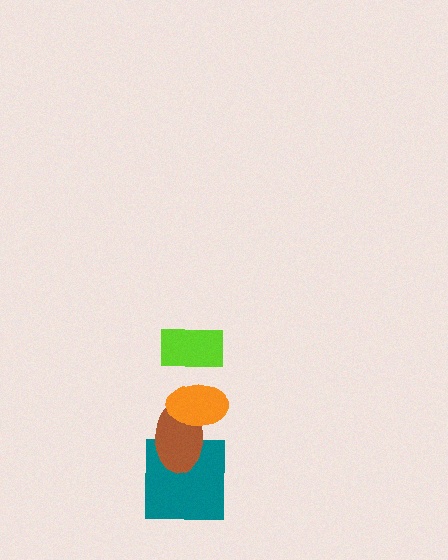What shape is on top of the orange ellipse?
The lime rectangle is on top of the orange ellipse.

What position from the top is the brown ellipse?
The brown ellipse is 3rd from the top.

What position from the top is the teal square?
The teal square is 4th from the top.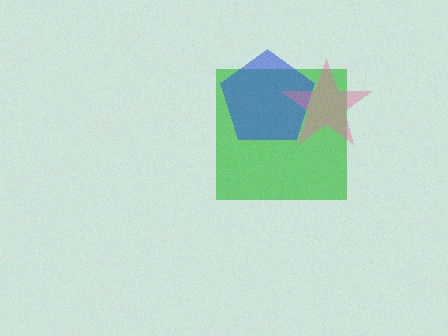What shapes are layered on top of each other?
The layered shapes are: a green square, a blue pentagon, a pink star.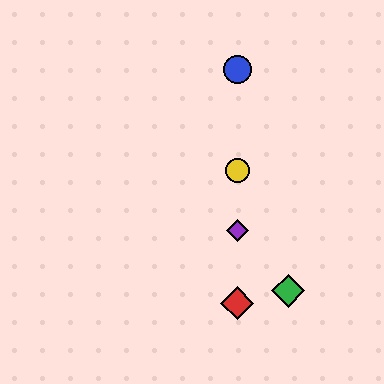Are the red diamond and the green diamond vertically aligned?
No, the red diamond is at x≈237 and the green diamond is at x≈288.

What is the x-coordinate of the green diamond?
The green diamond is at x≈288.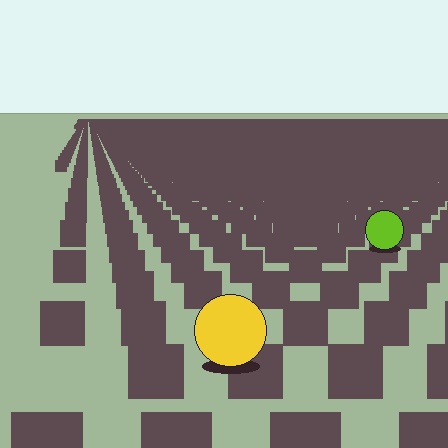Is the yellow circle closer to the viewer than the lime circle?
Yes. The yellow circle is closer — you can tell from the texture gradient: the ground texture is coarser near it.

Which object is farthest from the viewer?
The lime circle is farthest from the viewer. It appears smaller and the ground texture around it is denser.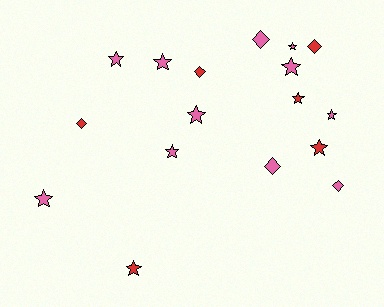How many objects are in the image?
There are 17 objects.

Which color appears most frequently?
Pink, with 11 objects.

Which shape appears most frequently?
Star, with 11 objects.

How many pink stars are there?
There are 8 pink stars.